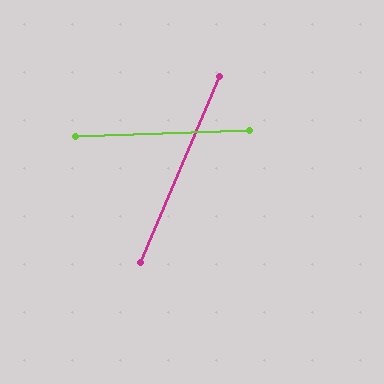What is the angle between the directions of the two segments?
Approximately 65 degrees.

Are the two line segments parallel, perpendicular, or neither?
Neither parallel nor perpendicular — they differ by about 65°.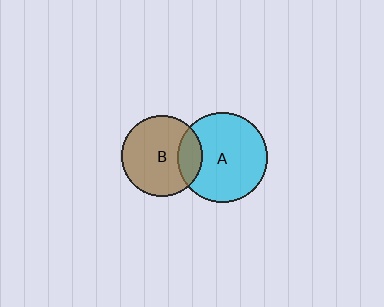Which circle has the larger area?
Circle A (cyan).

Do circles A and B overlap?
Yes.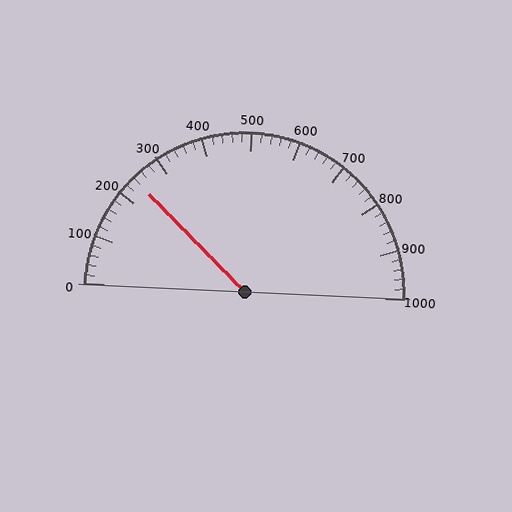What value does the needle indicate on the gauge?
The needle indicates approximately 240.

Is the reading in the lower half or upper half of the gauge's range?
The reading is in the lower half of the range (0 to 1000).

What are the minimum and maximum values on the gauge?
The gauge ranges from 0 to 1000.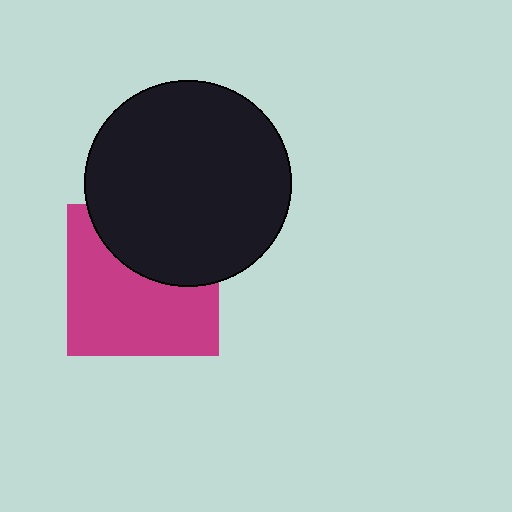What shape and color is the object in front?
The object in front is a black circle.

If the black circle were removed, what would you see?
You would see the complete magenta square.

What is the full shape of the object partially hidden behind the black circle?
The partially hidden object is a magenta square.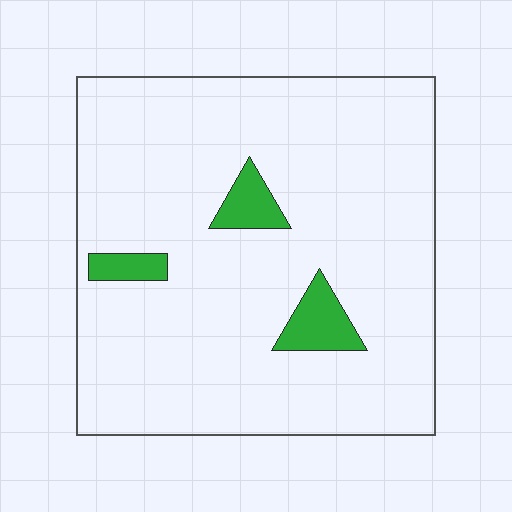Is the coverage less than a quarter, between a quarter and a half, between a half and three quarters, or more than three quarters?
Less than a quarter.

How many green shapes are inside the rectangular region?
3.